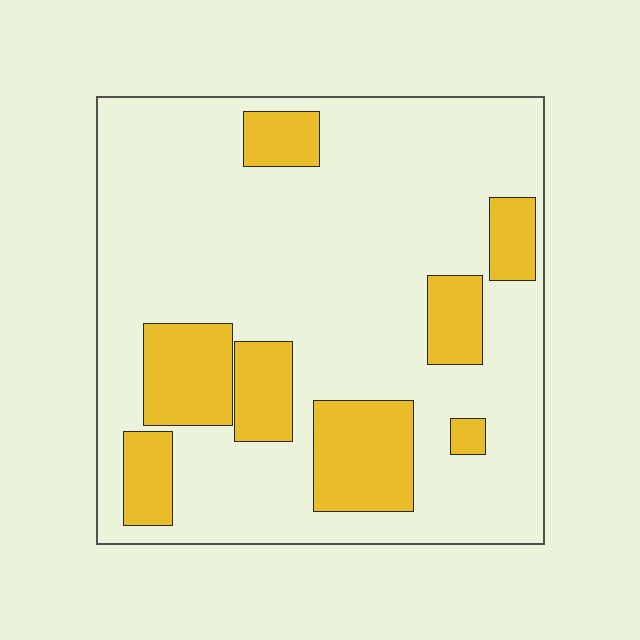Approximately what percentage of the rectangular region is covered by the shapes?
Approximately 25%.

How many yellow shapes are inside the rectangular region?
8.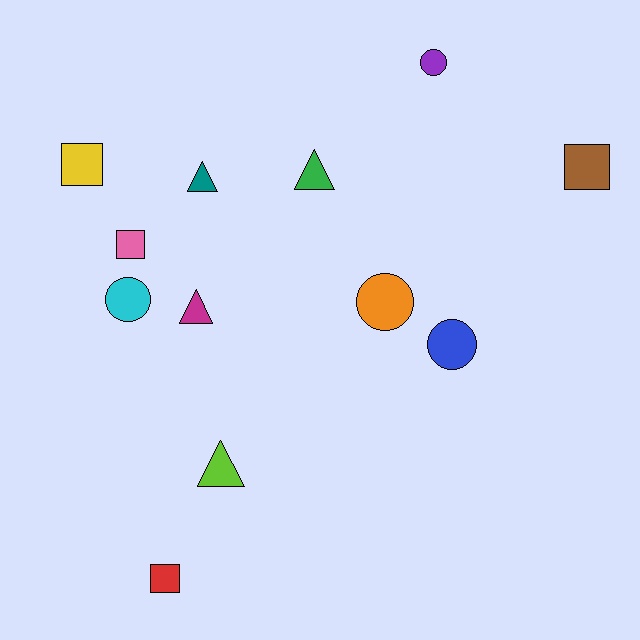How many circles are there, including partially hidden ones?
There are 4 circles.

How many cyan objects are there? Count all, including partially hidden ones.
There is 1 cyan object.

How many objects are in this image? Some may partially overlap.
There are 12 objects.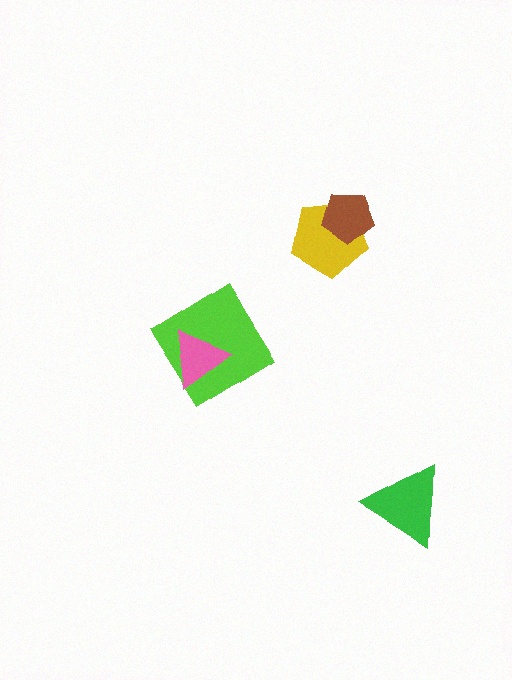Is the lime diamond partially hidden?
Yes, it is partially covered by another shape.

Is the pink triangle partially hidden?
No, no other shape covers it.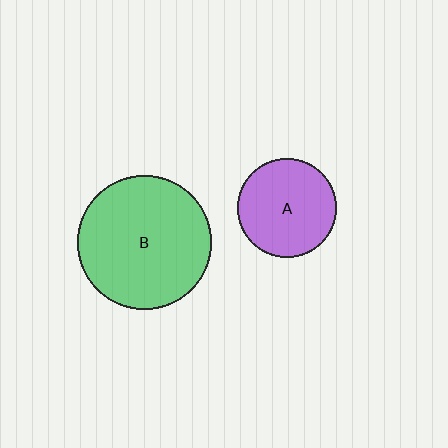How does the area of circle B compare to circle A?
Approximately 1.8 times.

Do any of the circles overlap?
No, none of the circles overlap.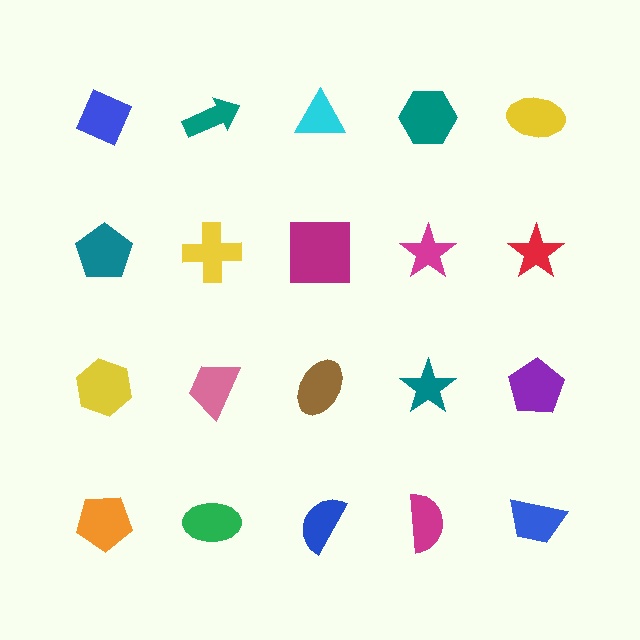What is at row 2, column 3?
A magenta square.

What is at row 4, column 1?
An orange pentagon.